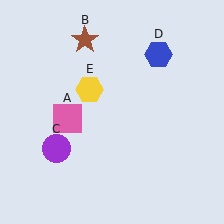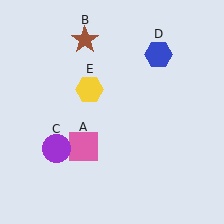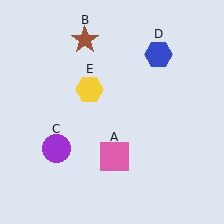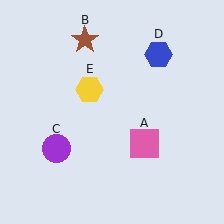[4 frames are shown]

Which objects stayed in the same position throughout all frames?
Brown star (object B) and purple circle (object C) and blue hexagon (object D) and yellow hexagon (object E) remained stationary.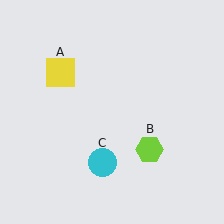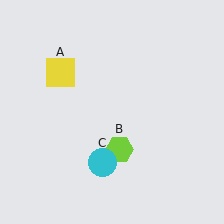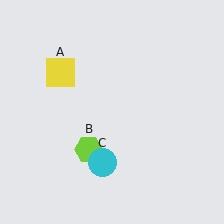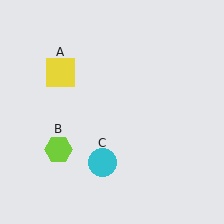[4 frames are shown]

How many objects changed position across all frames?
1 object changed position: lime hexagon (object B).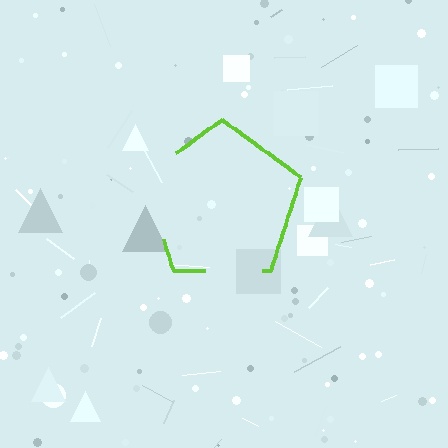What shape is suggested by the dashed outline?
The dashed outline suggests a pentagon.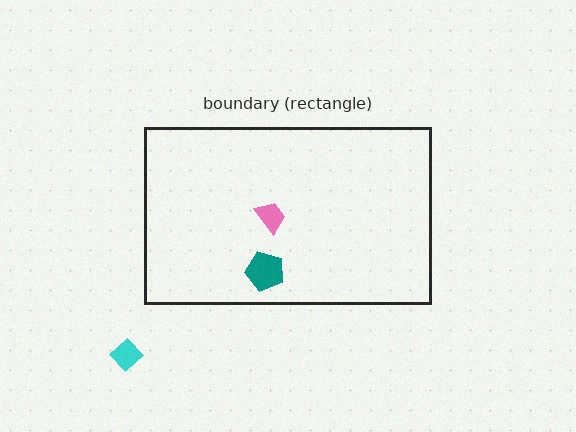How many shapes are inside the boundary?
2 inside, 1 outside.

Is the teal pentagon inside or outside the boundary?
Inside.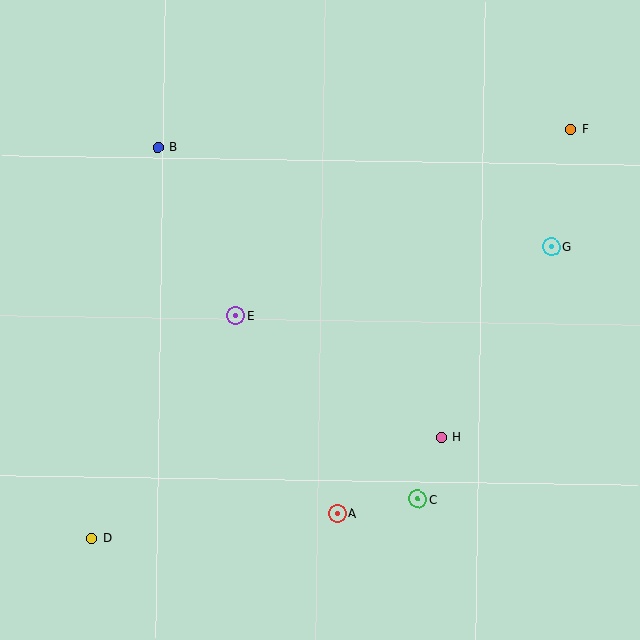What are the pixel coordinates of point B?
Point B is at (158, 147).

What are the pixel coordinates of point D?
Point D is at (91, 538).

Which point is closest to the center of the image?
Point E at (236, 316) is closest to the center.